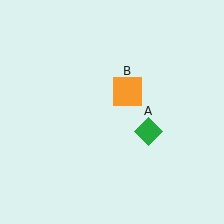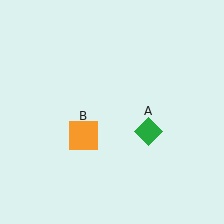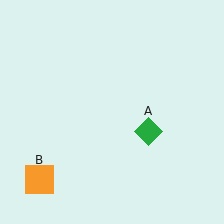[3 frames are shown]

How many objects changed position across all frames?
1 object changed position: orange square (object B).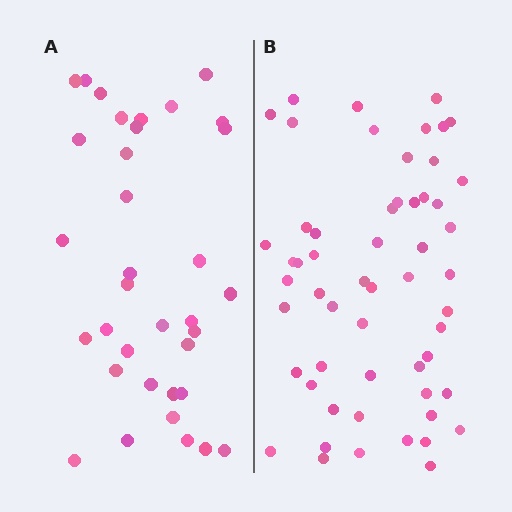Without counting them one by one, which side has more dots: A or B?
Region B (the right region) has more dots.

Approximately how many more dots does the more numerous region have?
Region B has approximately 20 more dots than region A.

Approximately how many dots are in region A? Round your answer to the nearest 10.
About 40 dots. (The exact count is 35, which rounds to 40.)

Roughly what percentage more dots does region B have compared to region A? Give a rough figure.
About 60% more.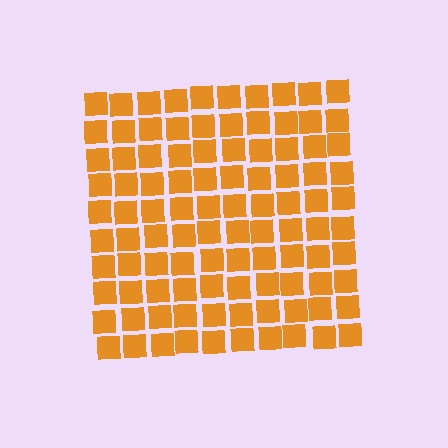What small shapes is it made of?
It is made of small squares.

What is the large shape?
The large shape is a square.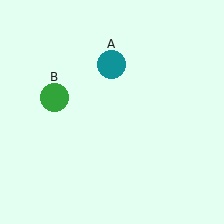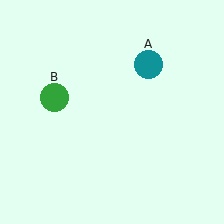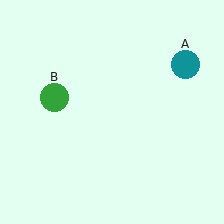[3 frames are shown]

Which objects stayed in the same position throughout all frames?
Green circle (object B) remained stationary.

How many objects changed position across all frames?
1 object changed position: teal circle (object A).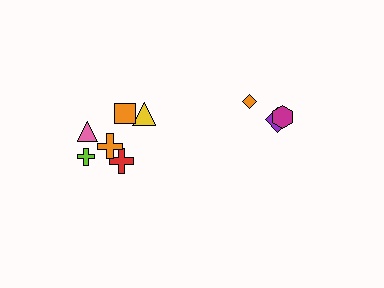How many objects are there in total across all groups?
There are 9 objects.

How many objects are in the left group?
There are 6 objects.